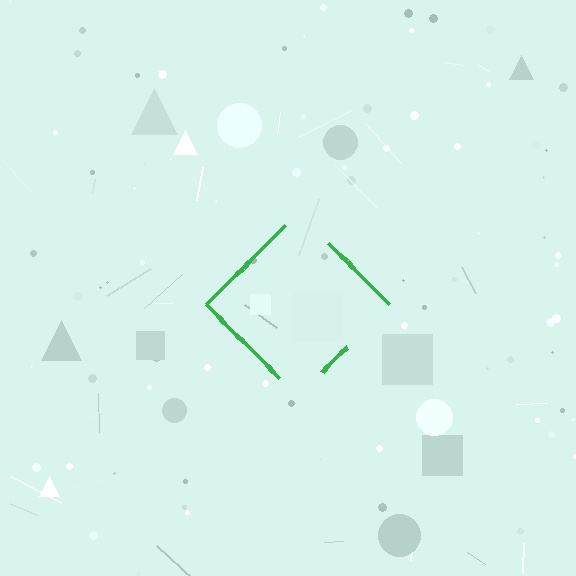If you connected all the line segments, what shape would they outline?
They would outline a diamond.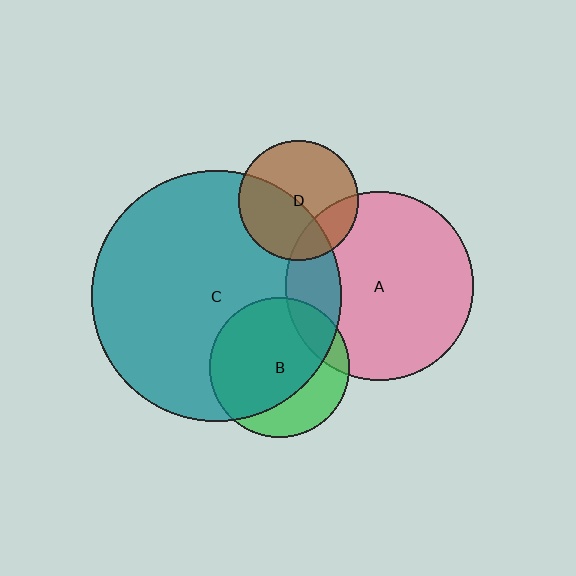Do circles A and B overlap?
Yes.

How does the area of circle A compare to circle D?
Approximately 2.5 times.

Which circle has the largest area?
Circle C (teal).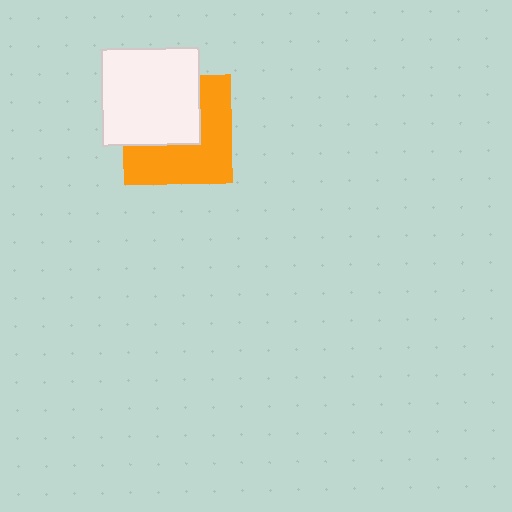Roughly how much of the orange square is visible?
About half of it is visible (roughly 54%).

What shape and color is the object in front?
The object in front is a white square.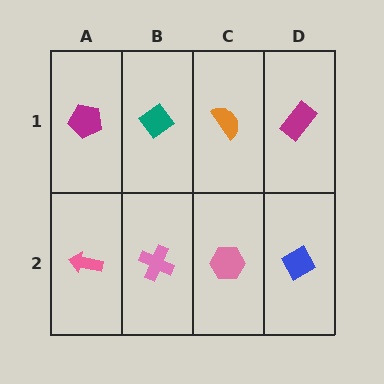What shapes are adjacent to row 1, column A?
A pink arrow (row 2, column A), a teal diamond (row 1, column B).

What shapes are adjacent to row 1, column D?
A blue diamond (row 2, column D), an orange semicircle (row 1, column C).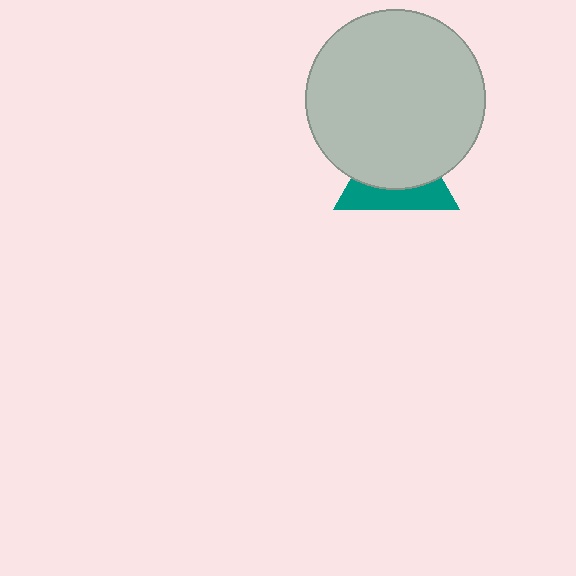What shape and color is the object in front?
The object in front is a light gray circle.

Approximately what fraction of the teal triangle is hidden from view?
Roughly 61% of the teal triangle is hidden behind the light gray circle.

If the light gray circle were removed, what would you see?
You would see the complete teal triangle.